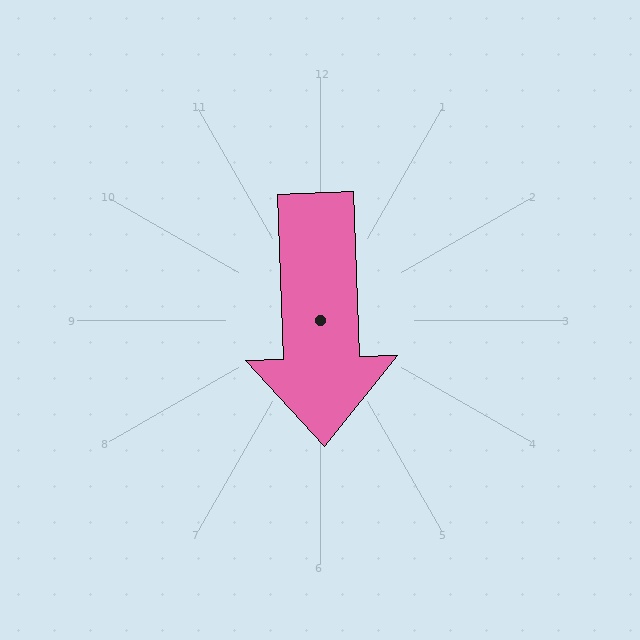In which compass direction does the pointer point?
South.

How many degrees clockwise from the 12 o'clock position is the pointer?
Approximately 178 degrees.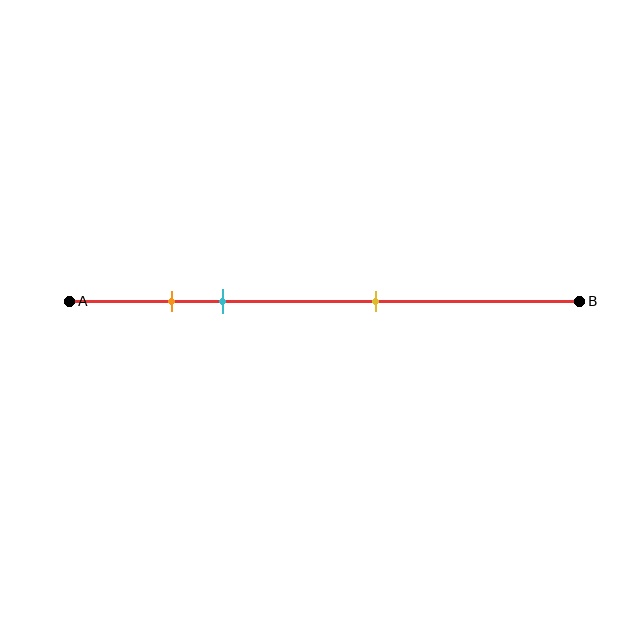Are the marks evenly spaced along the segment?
No, the marks are not evenly spaced.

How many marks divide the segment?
There are 3 marks dividing the segment.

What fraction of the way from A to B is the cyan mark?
The cyan mark is approximately 30% (0.3) of the way from A to B.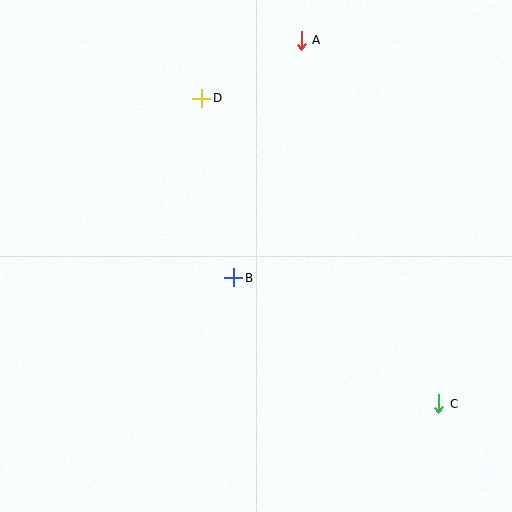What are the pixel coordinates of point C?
Point C is at (439, 404).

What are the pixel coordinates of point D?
Point D is at (202, 98).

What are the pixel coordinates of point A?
Point A is at (301, 40).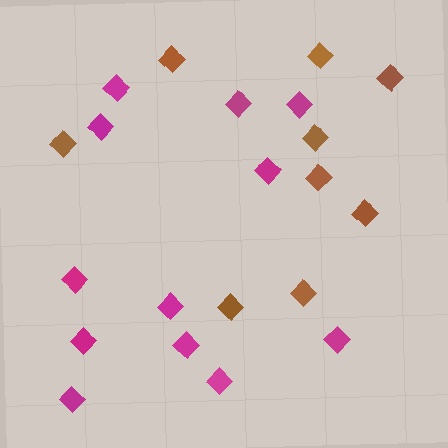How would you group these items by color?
There are 2 groups: one group of brown diamonds (9) and one group of magenta diamonds (12).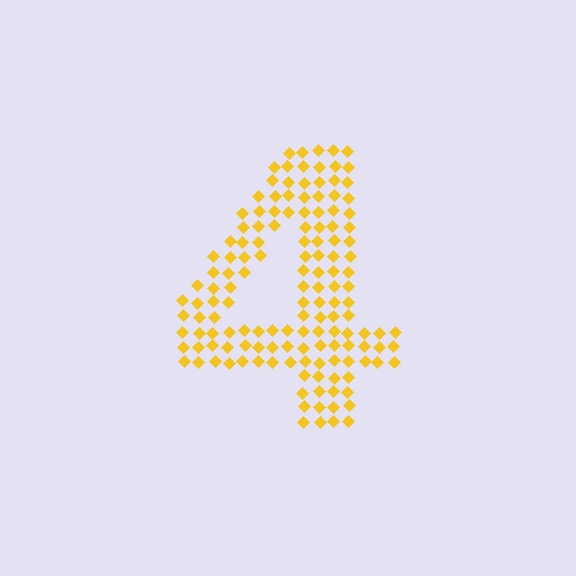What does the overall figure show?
The overall figure shows the digit 4.